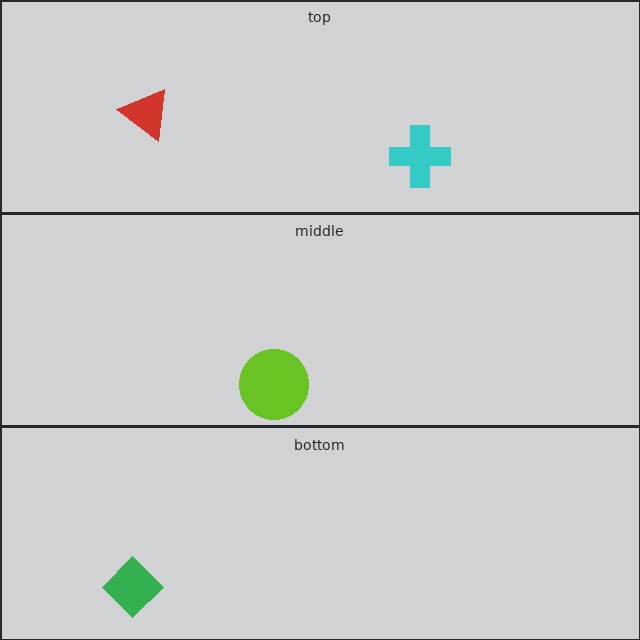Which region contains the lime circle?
The middle region.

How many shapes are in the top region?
2.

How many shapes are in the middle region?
1.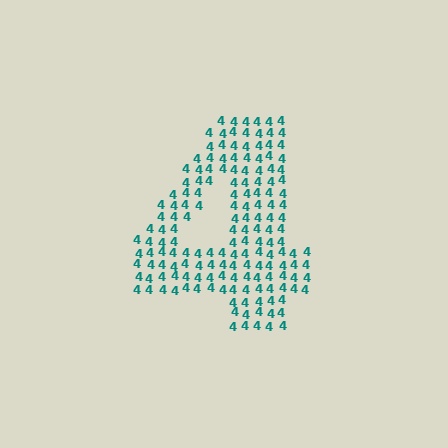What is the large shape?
The large shape is the digit 4.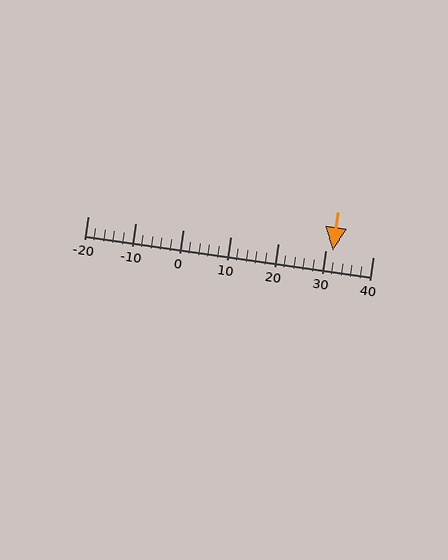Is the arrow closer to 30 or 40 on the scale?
The arrow is closer to 30.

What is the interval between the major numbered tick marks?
The major tick marks are spaced 10 units apart.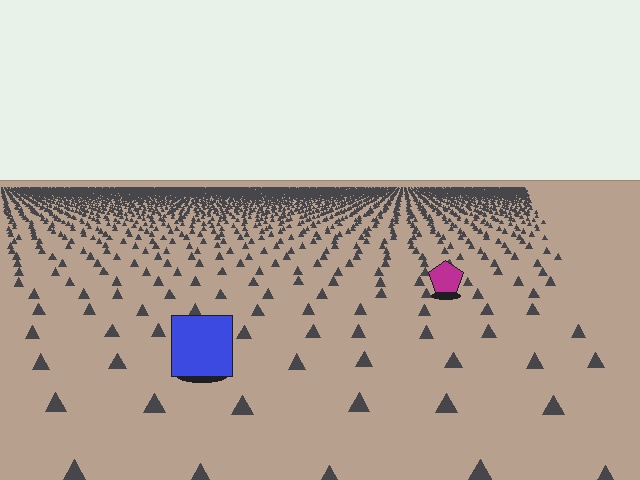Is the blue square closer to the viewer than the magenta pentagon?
Yes. The blue square is closer — you can tell from the texture gradient: the ground texture is coarser near it.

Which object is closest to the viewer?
The blue square is closest. The texture marks near it are larger and more spread out.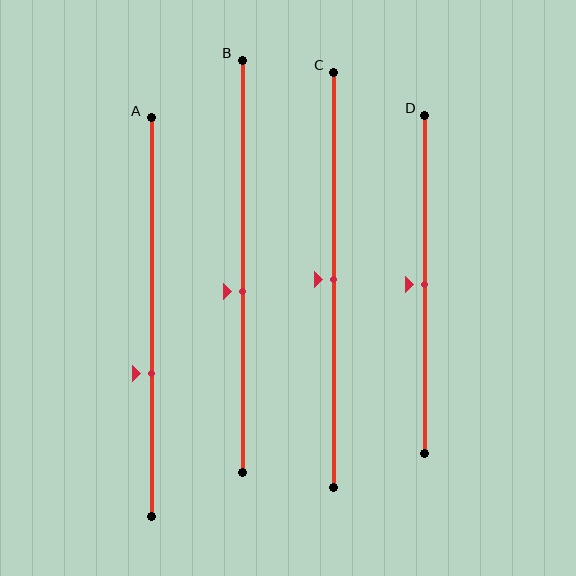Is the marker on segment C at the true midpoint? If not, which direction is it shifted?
Yes, the marker on segment C is at the true midpoint.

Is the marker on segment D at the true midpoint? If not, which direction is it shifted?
Yes, the marker on segment D is at the true midpoint.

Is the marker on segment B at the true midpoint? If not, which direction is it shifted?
No, the marker on segment B is shifted downward by about 6% of the segment length.